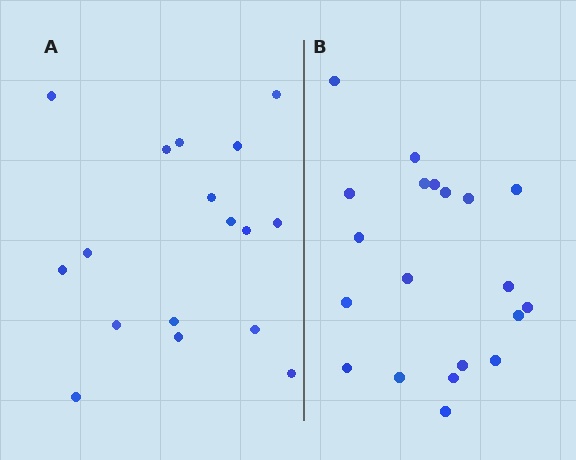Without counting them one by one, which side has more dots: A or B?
Region B (the right region) has more dots.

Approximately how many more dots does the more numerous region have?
Region B has just a few more — roughly 2 or 3 more dots than region A.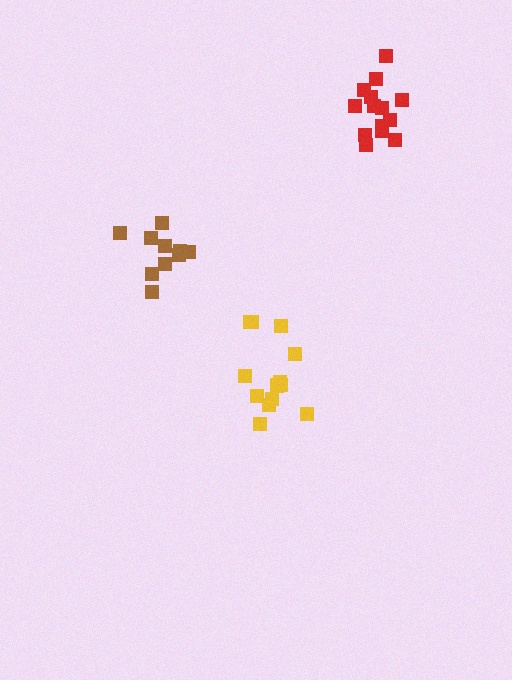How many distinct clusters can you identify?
There are 3 distinct clusters.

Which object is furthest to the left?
The brown cluster is leftmost.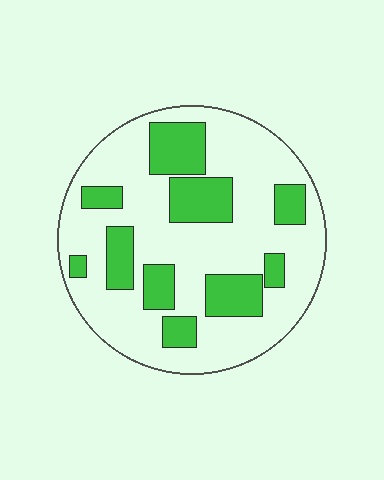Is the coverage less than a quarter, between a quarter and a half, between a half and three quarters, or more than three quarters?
Between a quarter and a half.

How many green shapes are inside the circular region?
10.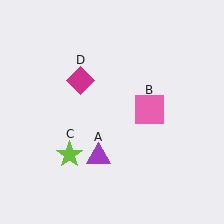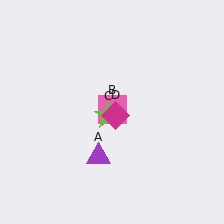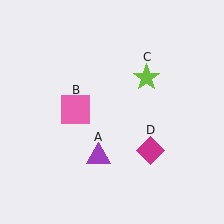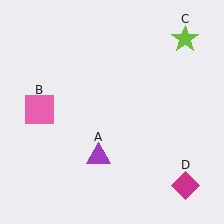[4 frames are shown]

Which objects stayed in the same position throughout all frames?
Purple triangle (object A) remained stationary.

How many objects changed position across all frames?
3 objects changed position: pink square (object B), lime star (object C), magenta diamond (object D).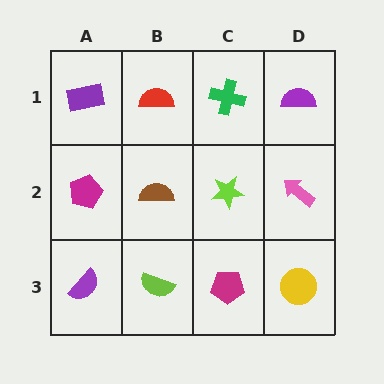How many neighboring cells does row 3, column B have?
3.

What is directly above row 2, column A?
A purple rectangle.